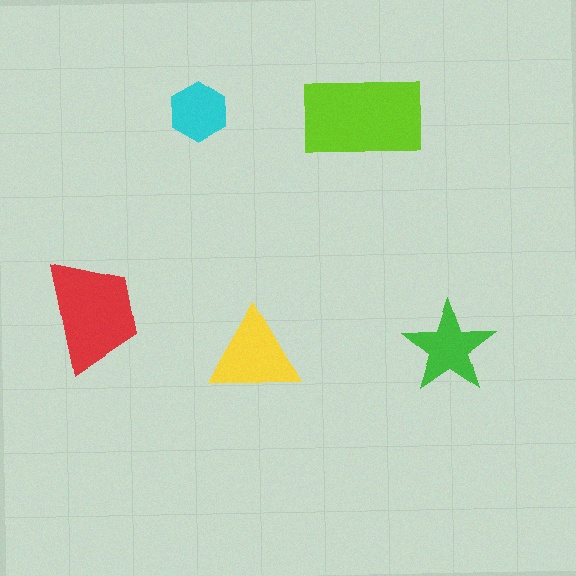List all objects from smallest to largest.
The cyan hexagon, the green star, the yellow triangle, the red trapezoid, the lime rectangle.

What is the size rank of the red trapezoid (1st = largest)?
2nd.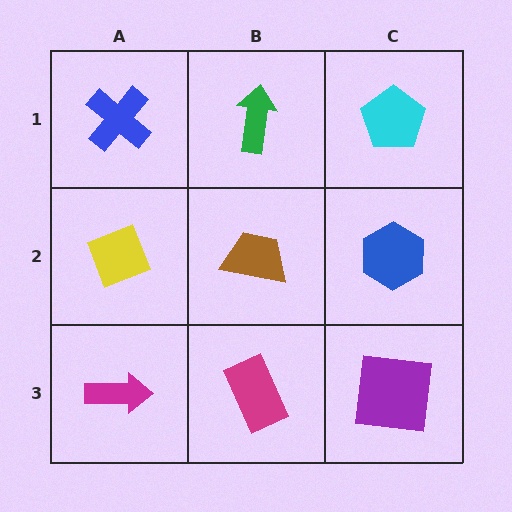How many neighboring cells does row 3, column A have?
2.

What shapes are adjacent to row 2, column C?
A cyan pentagon (row 1, column C), a purple square (row 3, column C), a brown trapezoid (row 2, column B).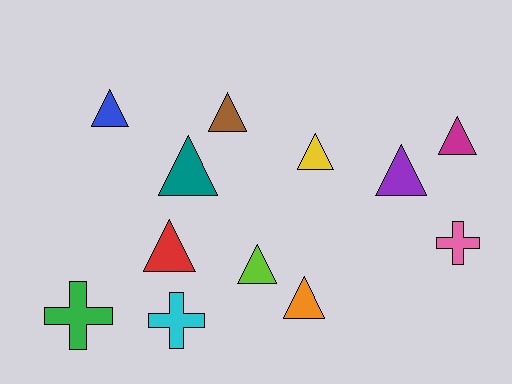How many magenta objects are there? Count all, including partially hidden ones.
There is 1 magenta object.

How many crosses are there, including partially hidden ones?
There are 3 crosses.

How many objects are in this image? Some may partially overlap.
There are 12 objects.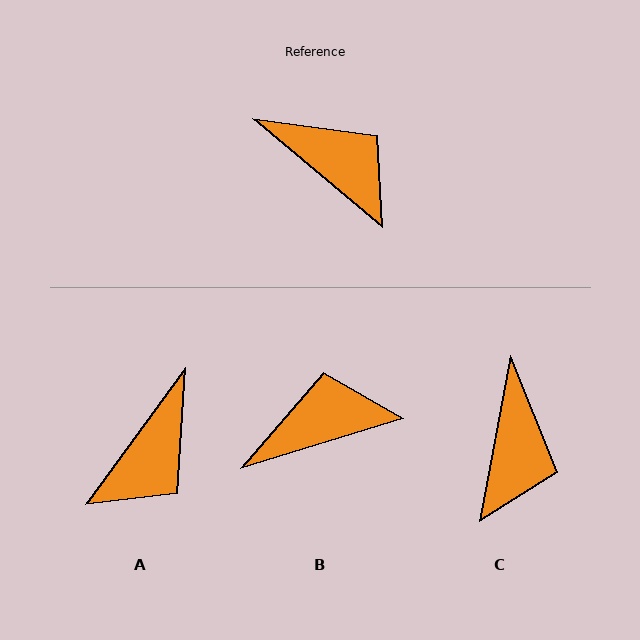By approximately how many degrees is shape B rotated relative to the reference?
Approximately 57 degrees counter-clockwise.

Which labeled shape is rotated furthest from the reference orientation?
A, about 86 degrees away.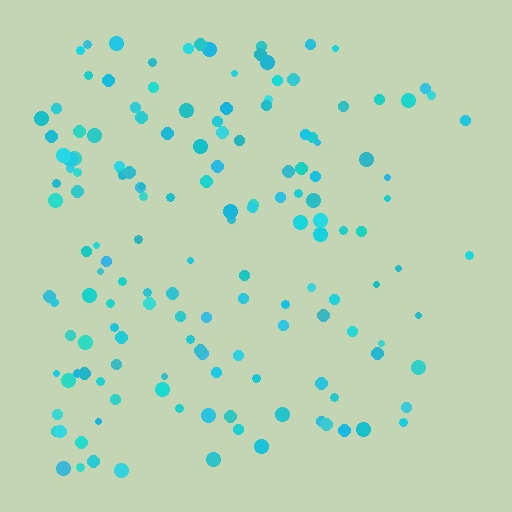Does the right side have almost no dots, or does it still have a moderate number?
Still a moderate number, just noticeably fewer than the left.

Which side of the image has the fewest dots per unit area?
The right.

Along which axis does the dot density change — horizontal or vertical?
Horizontal.